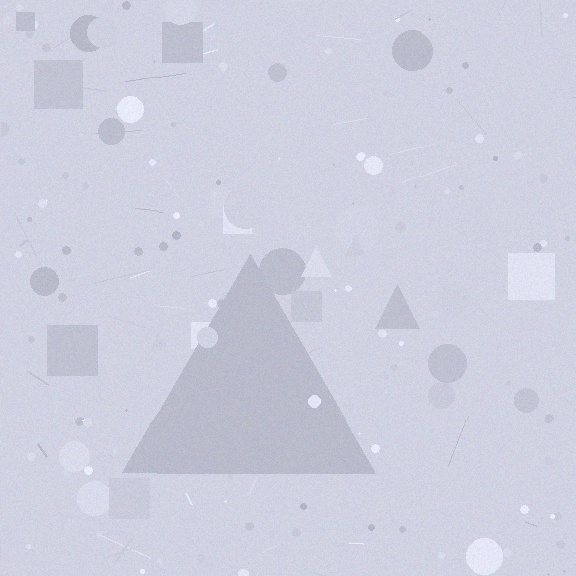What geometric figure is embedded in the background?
A triangle is embedded in the background.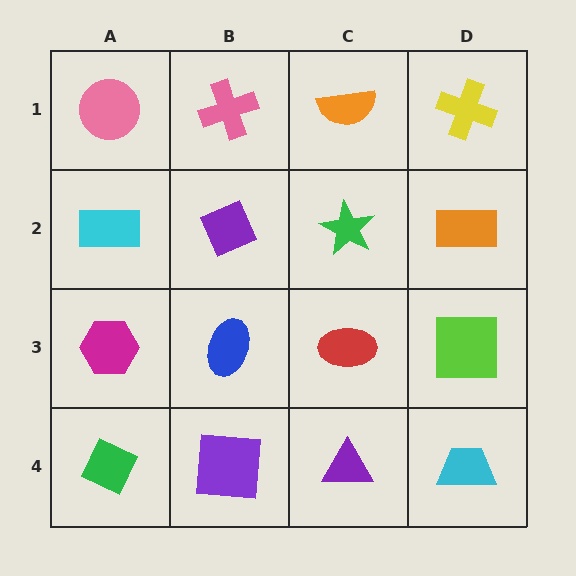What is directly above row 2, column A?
A pink circle.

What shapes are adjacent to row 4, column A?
A magenta hexagon (row 3, column A), a purple square (row 4, column B).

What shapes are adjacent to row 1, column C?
A green star (row 2, column C), a pink cross (row 1, column B), a yellow cross (row 1, column D).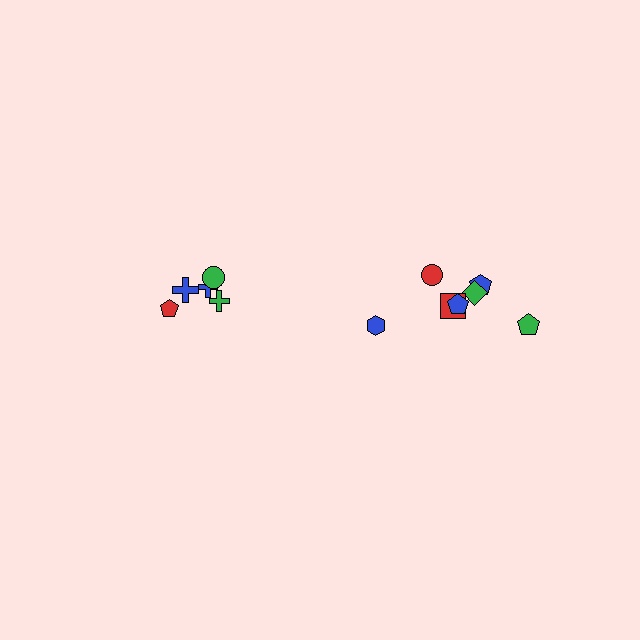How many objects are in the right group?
There are 7 objects.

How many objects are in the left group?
There are 5 objects.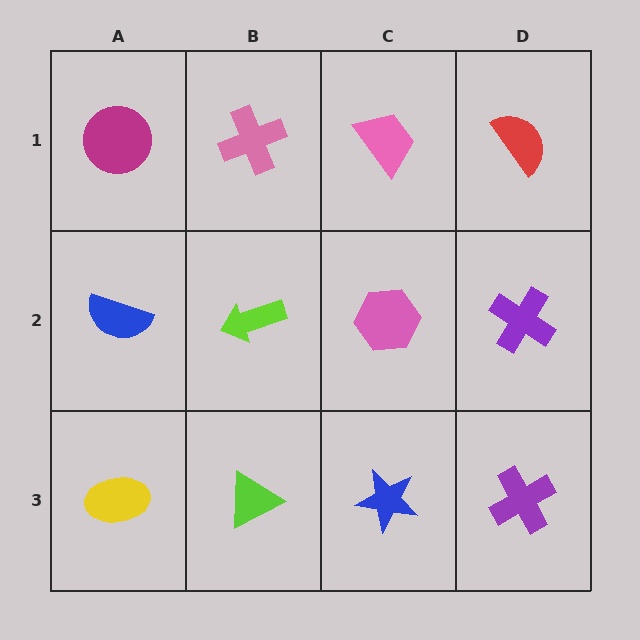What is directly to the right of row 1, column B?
A pink trapezoid.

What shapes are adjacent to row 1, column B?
A lime arrow (row 2, column B), a magenta circle (row 1, column A), a pink trapezoid (row 1, column C).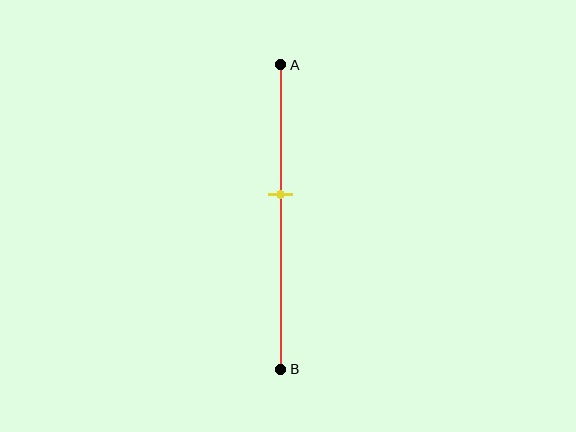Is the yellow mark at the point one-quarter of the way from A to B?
No, the mark is at about 40% from A, not at the 25% one-quarter point.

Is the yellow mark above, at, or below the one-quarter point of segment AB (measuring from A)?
The yellow mark is below the one-quarter point of segment AB.